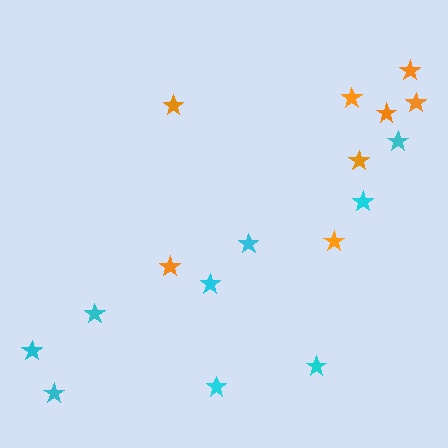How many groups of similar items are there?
There are 2 groups: one group of cyan stars (9) and one group of orange stars (8).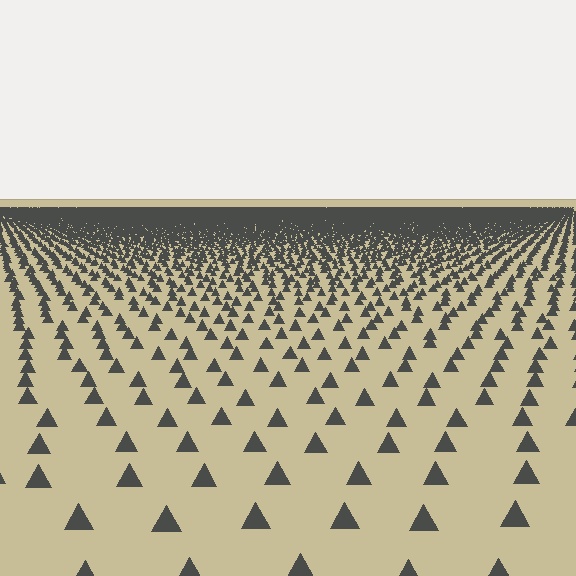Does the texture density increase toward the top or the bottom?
Density increases toward the top.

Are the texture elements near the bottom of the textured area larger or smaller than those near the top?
Larger. Near the bottom, elements are closer to the viewer and appear at a bigger on-screen size.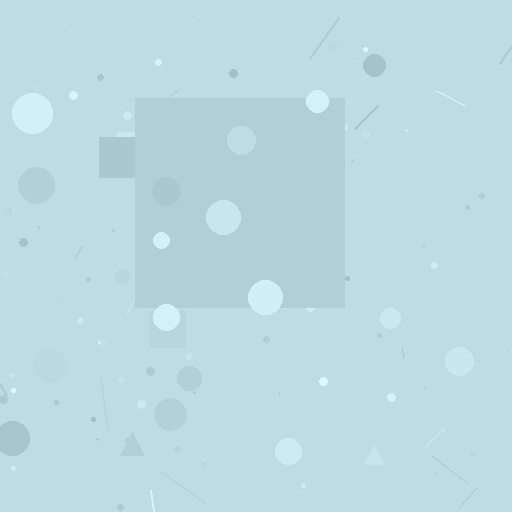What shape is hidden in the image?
A square is hidden in the image.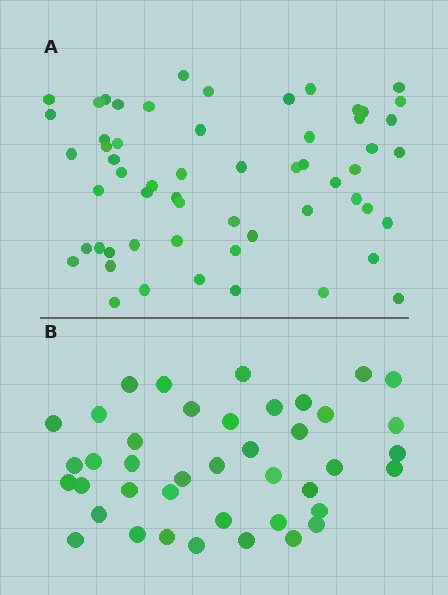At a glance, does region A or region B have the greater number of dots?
Region A (the top region) has more dots.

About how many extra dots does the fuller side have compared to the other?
Region A has approximately 15 more dots than region B.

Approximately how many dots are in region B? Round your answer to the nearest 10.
About 40 dots. (The exact count is 41, which rounds to 40.)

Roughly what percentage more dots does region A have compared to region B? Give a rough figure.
About 40% more.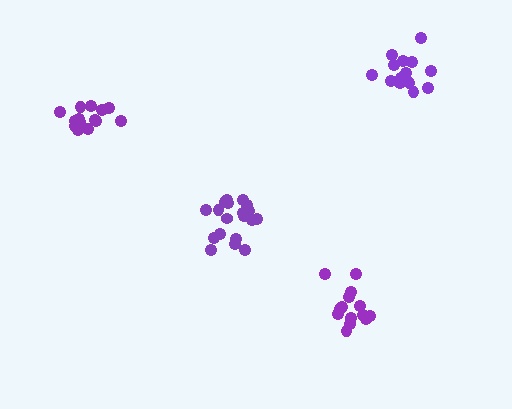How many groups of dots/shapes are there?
There are 4 groups.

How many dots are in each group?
Group 1: 14 dots, Group 2: 15 dots, Group 3: 14 dots, Group 4: 19 dots (62 total).